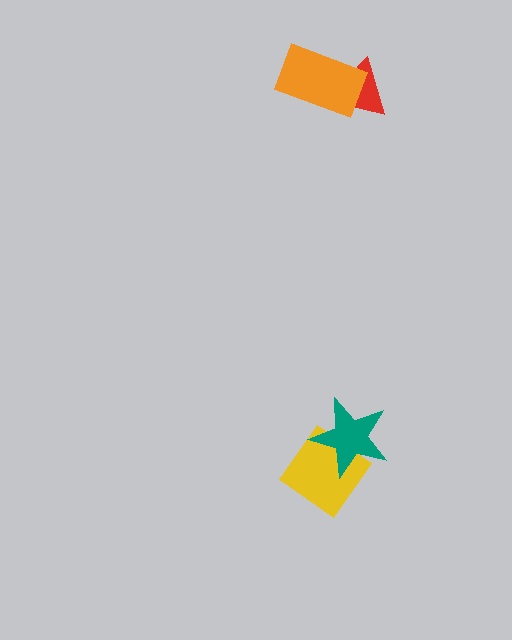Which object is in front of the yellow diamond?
The teal star is in front of the yellow diamond.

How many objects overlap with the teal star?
1 object overlaps with the teal star.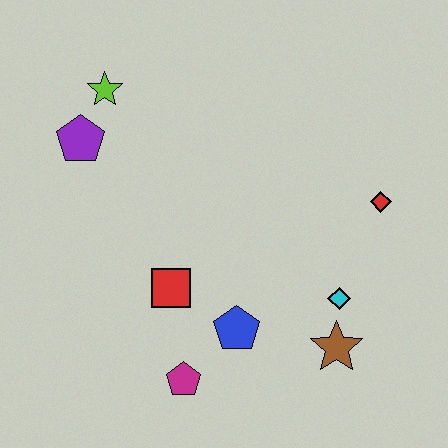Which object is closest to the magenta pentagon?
The blue pentagon is closest to the magenta pentagon.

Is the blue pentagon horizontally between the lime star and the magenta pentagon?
No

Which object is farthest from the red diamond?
The purple pentagon is farthest from the red diamond.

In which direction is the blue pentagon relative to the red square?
The blue pentagon is to the right of the red square.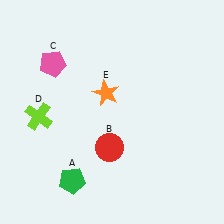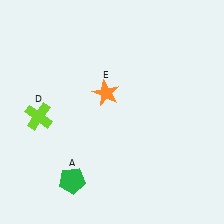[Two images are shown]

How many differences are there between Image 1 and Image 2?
There are 2 differences between the two images.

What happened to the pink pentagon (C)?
The pink pentagon (C) was removed in Image 2. It was in the top-left area of Image 1.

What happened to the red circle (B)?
The red circle (B) was removed in Image 2. It was in the bottom-left area of Image 1.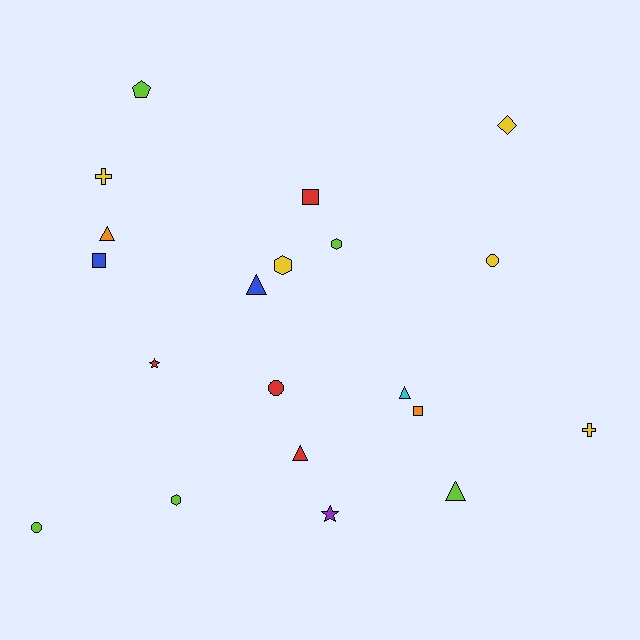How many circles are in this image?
There are 3 circles.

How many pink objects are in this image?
There are no pink objects.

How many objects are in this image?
There are 20 objects.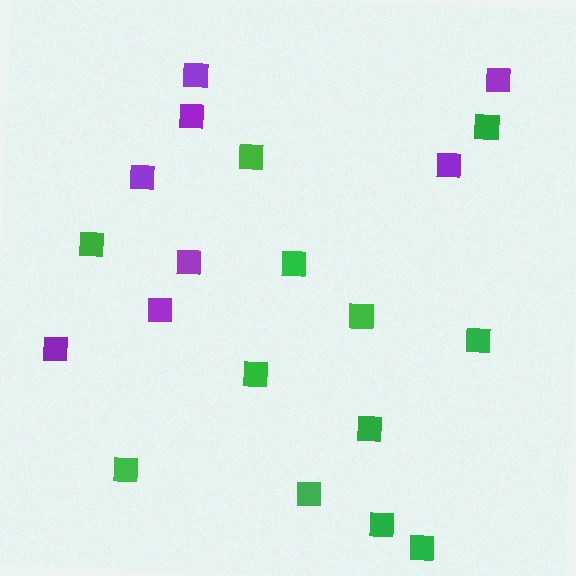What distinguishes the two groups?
There are 2 groups: one group of green squares (12) and one group of purple squares (8).